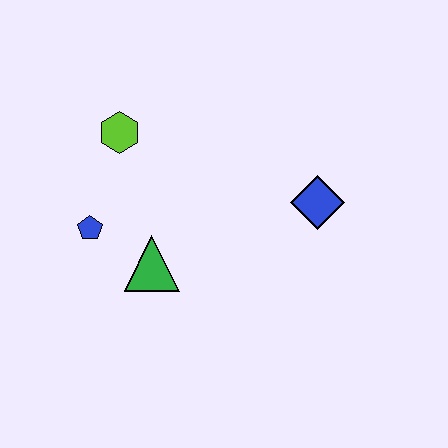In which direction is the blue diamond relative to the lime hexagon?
The blue diamond is to the right of the lime hexagon.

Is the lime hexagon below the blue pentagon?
No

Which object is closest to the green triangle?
The blue pentagon is closest to the green triangle.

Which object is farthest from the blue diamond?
The blue pentagon is farthest from the blue diamond.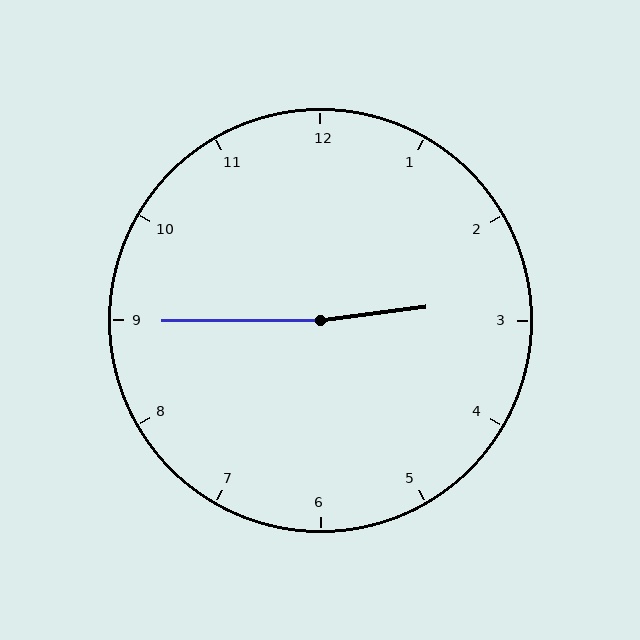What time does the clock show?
2:45.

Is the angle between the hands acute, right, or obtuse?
It is obtuse.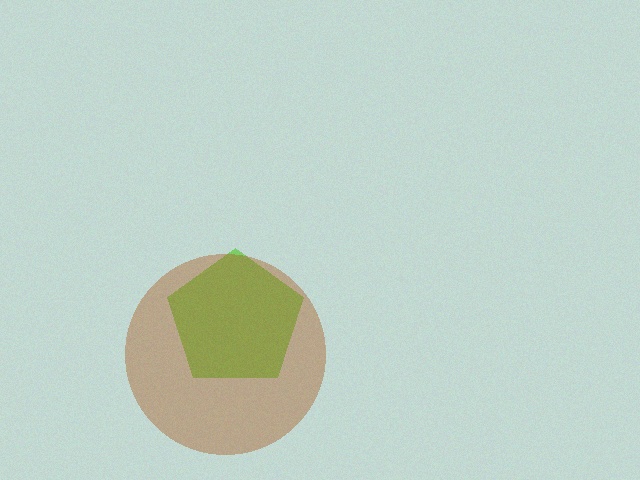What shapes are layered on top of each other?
The layered shapes are: a lime pentagon, a brown circle.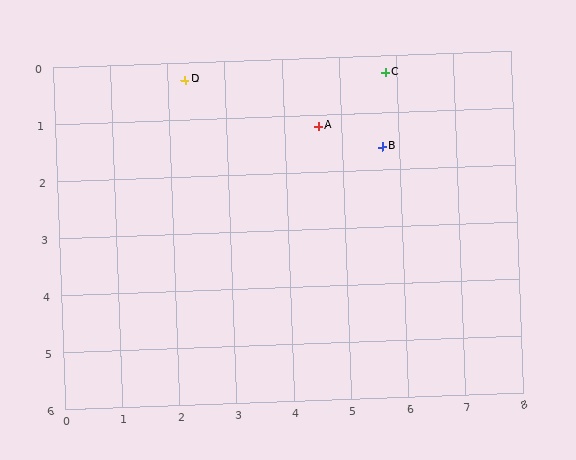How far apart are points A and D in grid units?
Points A and D are about 2.5 grid units apart.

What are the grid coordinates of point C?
Point C is at approximately (5.8, 0.3).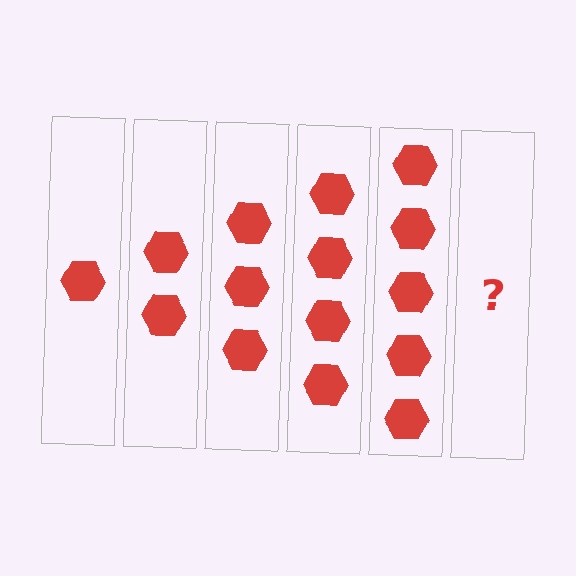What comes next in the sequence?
The next element should be 6 hexagons.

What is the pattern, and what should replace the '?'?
The pattern is that each step adds one more hexagon. The '?' should be 6 hexagons.